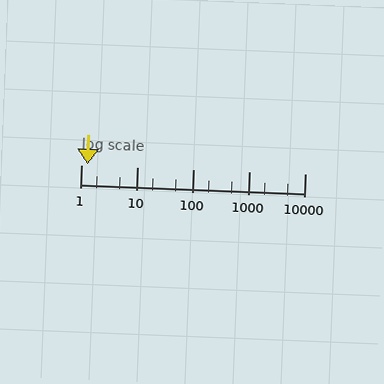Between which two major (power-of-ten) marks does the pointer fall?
The pointer is between 1 and 10.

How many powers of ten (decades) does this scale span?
The scale spans 4 decades, from 1 to 10000.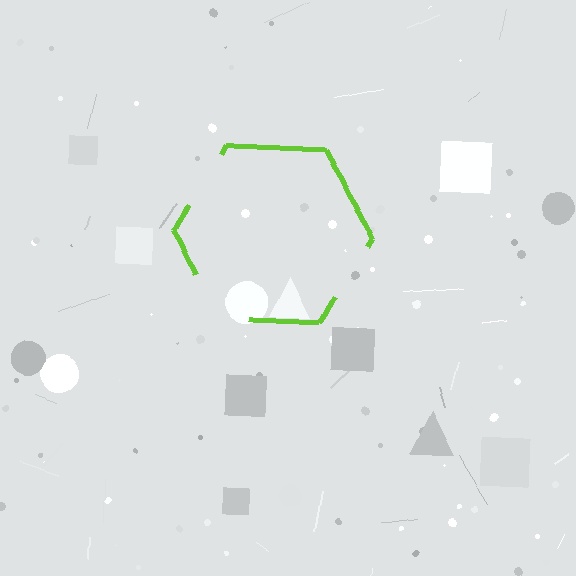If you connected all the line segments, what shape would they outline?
They would outline a hexagon.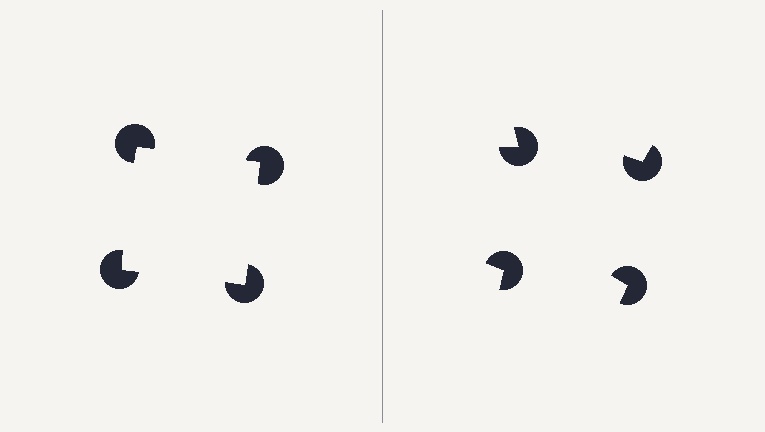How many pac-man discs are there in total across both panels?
8 — 4 on each side.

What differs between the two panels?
The pac-man discs are positioned identically on both sides; only the wedge orientations differ. On the left they align to a square; on the right they are misaligned.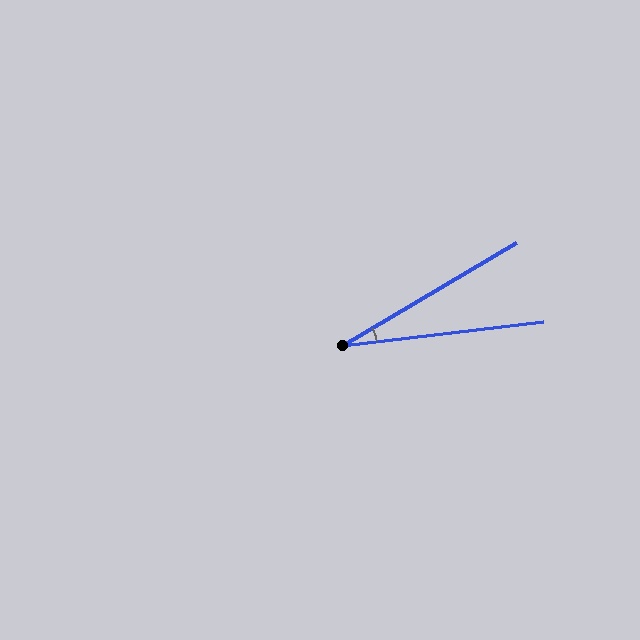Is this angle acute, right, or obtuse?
It is acute.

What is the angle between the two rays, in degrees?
Approximately 24 degrees.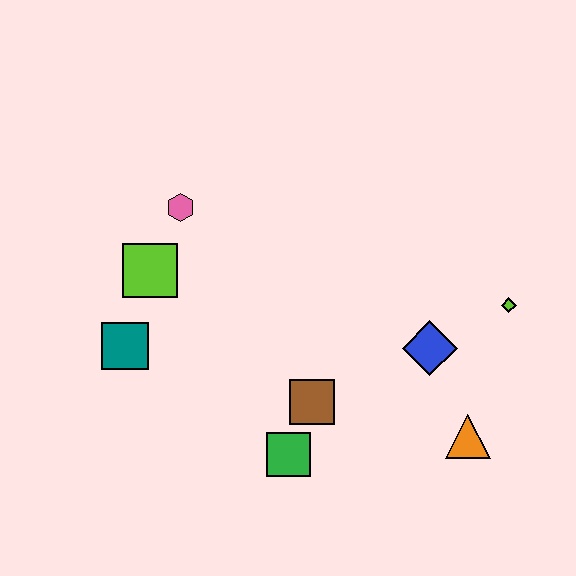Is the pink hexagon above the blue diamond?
Yes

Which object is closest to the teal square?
The lime square is closest to the teal square.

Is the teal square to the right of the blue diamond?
No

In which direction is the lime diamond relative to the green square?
The lime diamond is to the right of the green square.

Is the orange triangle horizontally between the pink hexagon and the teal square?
No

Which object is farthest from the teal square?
The lime diamond is farthest from the teal square.